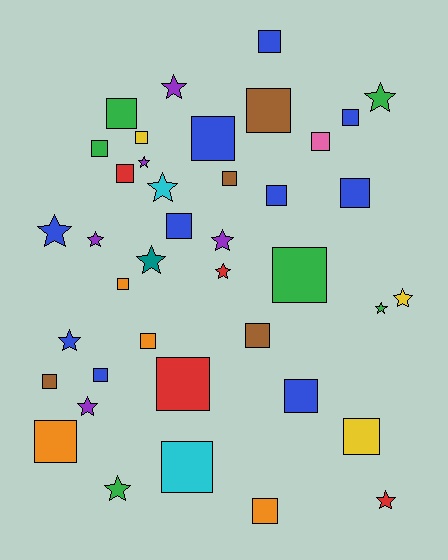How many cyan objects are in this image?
There are 2 cyan objects.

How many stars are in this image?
There are 15 stars.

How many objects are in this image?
There are 40 objects.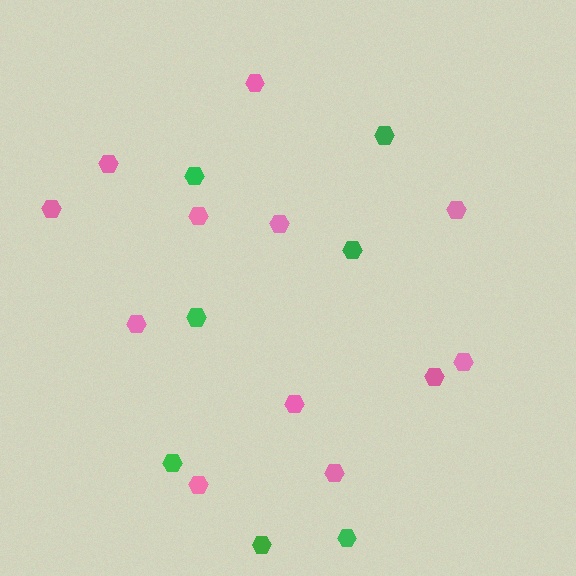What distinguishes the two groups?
There are 2 groups: one group of pink hexagons (12) and one group of green hexagons (7).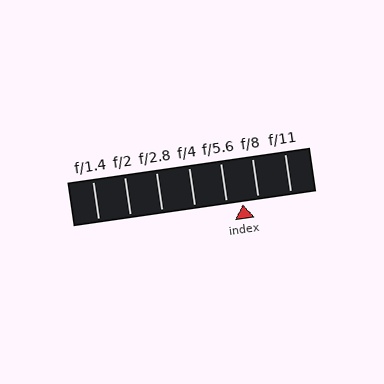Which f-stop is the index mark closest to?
The index mark is closest to f/8.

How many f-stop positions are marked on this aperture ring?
There are 7 f-stop positions marked.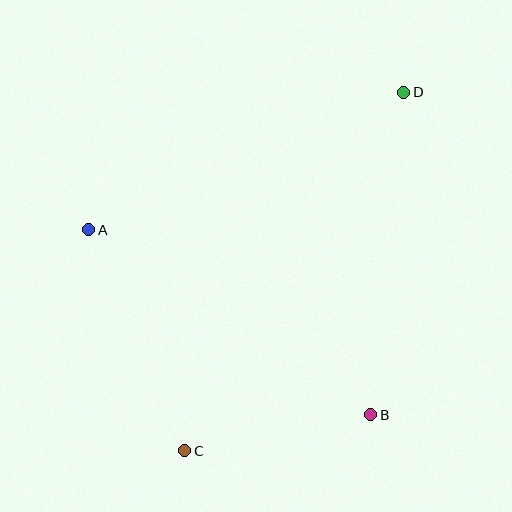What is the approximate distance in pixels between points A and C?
The distance between A and C is approximately 241 pixels.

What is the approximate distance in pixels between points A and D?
The distance between A and D is approximately 344 pixels.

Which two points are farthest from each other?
Points C and D are farthest from each other.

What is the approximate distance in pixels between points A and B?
The distance between A and B is approximately 338 pixels.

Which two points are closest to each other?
Points B and C are closest to each other.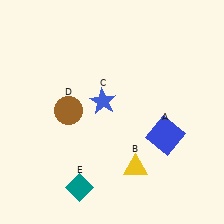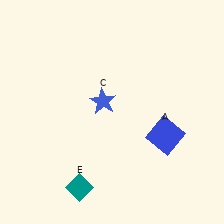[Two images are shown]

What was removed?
The yellow triangle (B), the brown circle (D) were removed in Image 2.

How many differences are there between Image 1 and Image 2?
There are 2 differences between the two images.